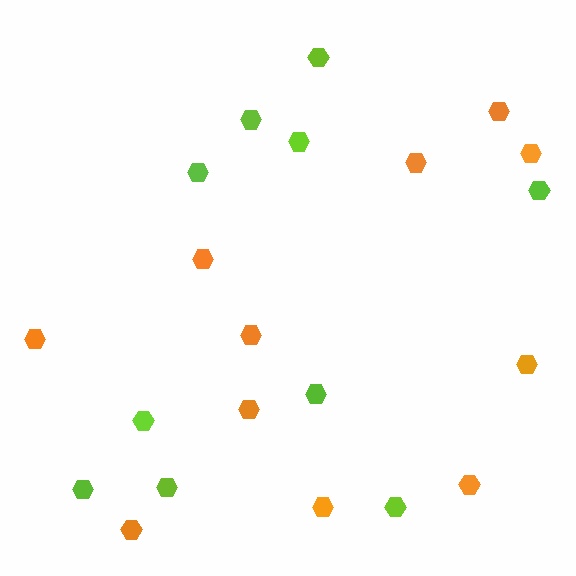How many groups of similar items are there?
There are 2 groups: one group of lime hexagons (10) and one group of orange hexagons (11).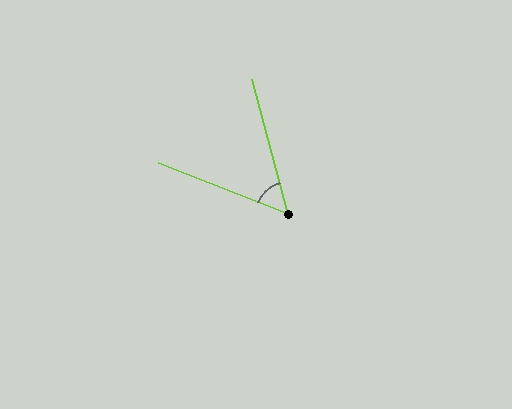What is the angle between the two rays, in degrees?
Approximately 54 degrees.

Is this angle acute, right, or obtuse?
It is acute.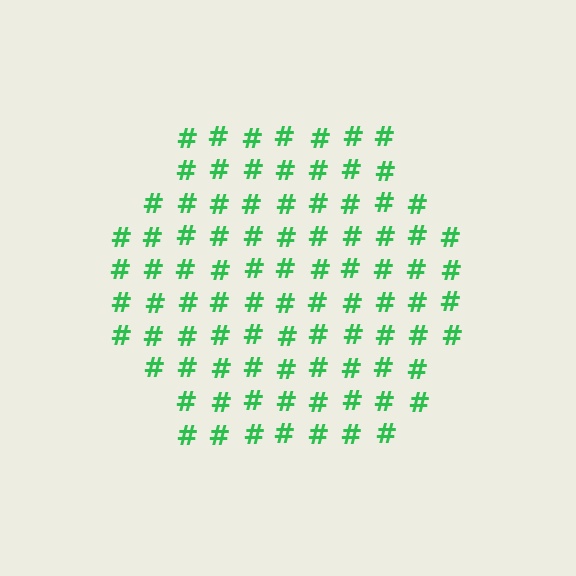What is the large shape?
The large shape is a hexagon.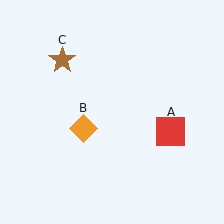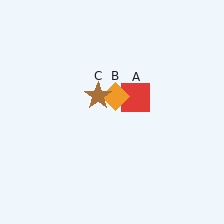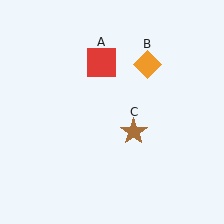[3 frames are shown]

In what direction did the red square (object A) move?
The red square (object A) moved up and to the left.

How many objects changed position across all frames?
3 objects changed position: red square (object A), orange diamond (object B), brown star (object C).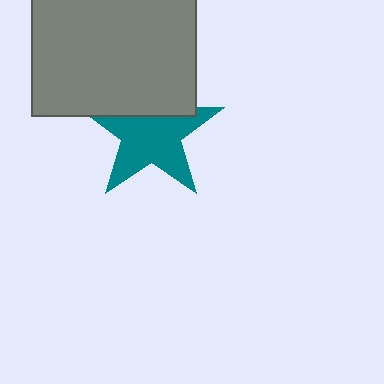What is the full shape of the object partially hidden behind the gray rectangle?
The partially hidden object is a teal star.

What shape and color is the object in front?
The object in front is a gray rectangle.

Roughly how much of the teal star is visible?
Most of it is visible (roughly 69%).